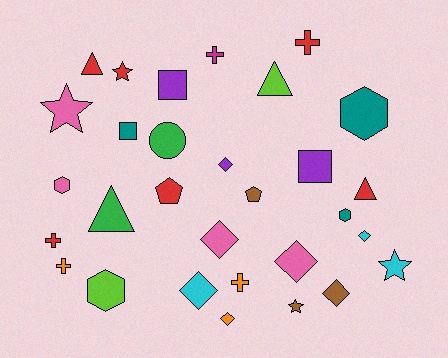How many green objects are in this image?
There are 2 green objects.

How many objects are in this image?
There are 30 objects.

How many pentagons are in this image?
There are 2 pentagons.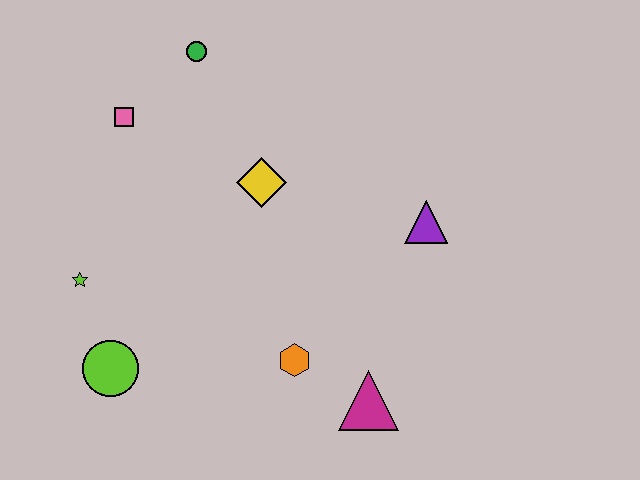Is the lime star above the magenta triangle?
Yes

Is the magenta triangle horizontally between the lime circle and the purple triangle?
Yes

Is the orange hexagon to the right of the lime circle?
Yes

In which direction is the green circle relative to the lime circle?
The green circle is above the lime circle.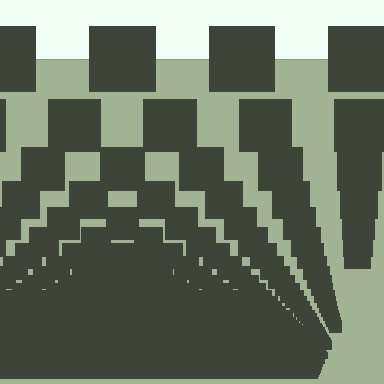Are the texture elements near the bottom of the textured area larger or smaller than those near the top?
Smaller. The gradient is inverted — elements near the bottom are smaller and denser.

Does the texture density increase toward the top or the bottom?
Density increases toward the bottom.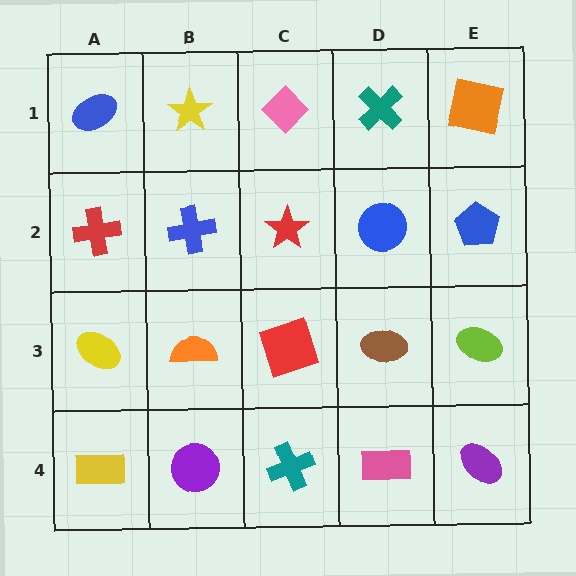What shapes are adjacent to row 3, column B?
A blue cross (row 2, column B), a purple circle (row 4, column B), a yellow ellipse (row 3, column A), a red square (row 3, column C).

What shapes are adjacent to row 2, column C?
A pink diamond (row 1, column C), a red square (row 3, column C), a blue cross (row 2, column B), a blue circle (row 2, column D).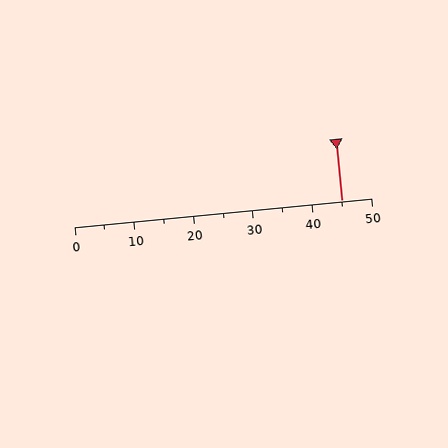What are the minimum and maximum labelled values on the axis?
The axis runs from 0 to 50.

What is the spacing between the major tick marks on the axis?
The major ticks are spaced 10 apart.